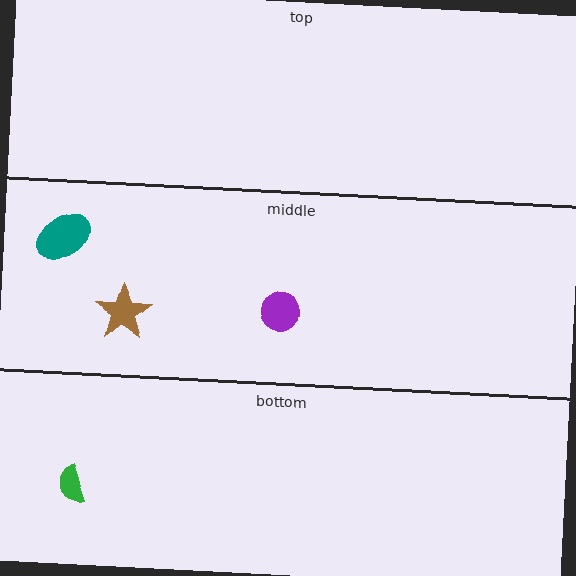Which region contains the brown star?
The middle region.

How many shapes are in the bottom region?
1.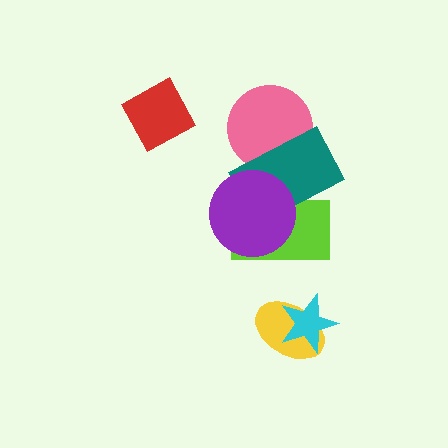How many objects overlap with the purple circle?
2 objects overlap with the purple circle.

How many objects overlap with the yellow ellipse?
1 object overlaps with the yellow ellipse.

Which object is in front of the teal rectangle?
The purple circle is in front of the teal rectangle.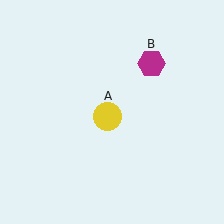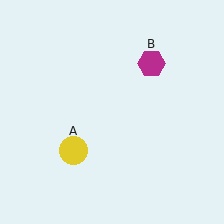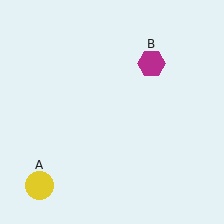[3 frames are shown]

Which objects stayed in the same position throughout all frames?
Magenta hexagon (object B) remained stationary.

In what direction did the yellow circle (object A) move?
The yellow circle (object A) moved down and to the left.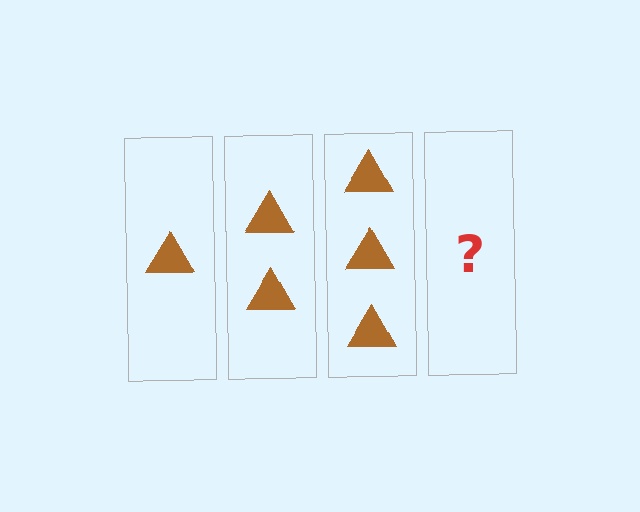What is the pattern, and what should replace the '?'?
The pattern is that each step adds one more triangle. The '?' should be 4 triangles.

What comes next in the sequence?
The next element should be 4 triangles.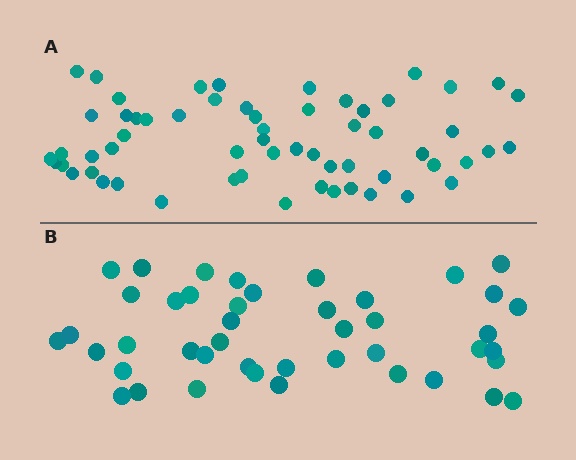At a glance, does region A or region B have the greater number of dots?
Region A (the top region) has more dots.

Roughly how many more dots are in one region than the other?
Region A has approximately 15 more dots than region B.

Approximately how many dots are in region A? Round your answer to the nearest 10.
About 60 dots.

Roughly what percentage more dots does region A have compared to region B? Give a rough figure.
About 35% more.